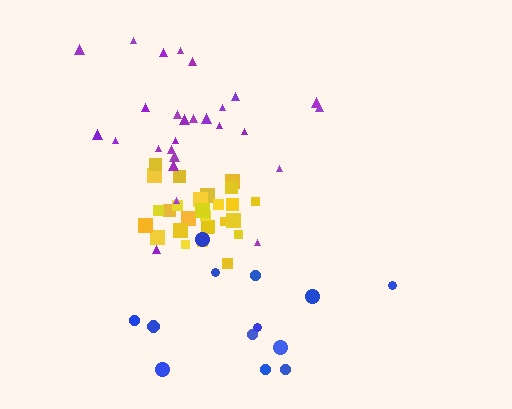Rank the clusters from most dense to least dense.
yellow, purple, blue.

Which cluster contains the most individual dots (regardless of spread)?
Yellow (28).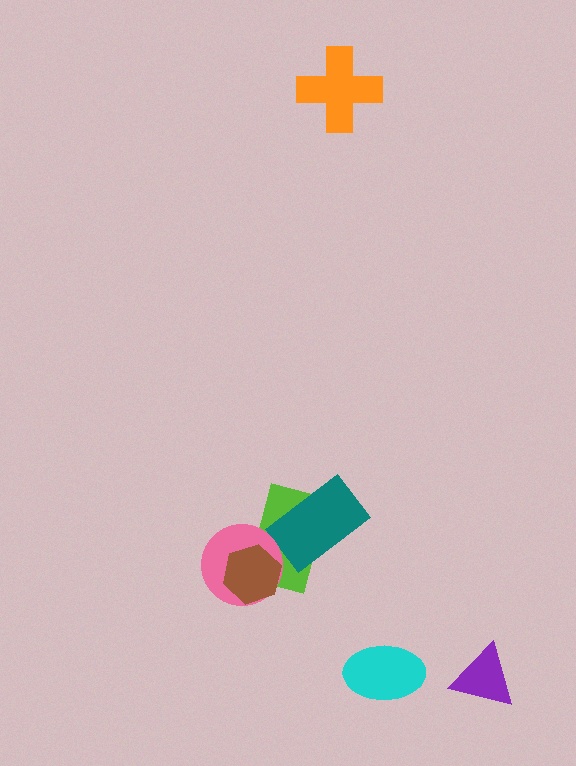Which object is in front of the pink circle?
The brown hexagon is in front of the pink circle.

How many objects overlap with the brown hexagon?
2 objects overlap with the brown hexagon.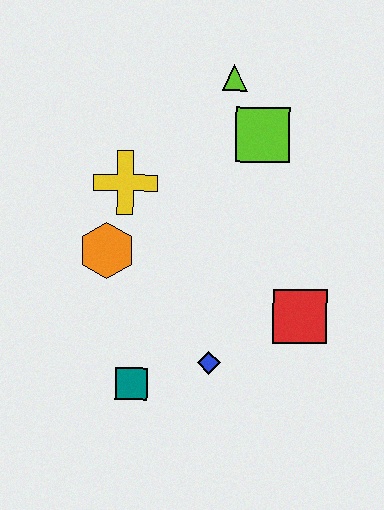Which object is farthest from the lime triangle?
The teal square is farthest from the lime triangle.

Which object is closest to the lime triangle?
The lime square is closest to the lime triangle.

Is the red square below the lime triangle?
Yes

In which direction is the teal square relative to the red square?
The teal square is to the left of the red square.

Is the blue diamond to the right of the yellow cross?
Yes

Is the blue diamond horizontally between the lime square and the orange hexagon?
Yes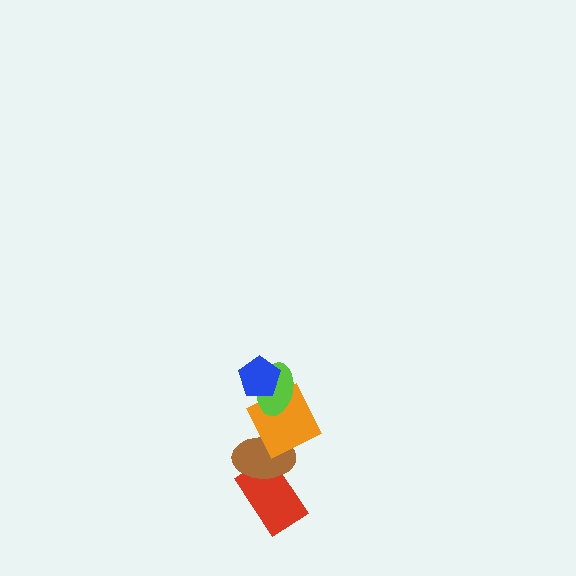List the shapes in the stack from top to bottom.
From top to bottom: the blue pentagon, the lime ellipse, the orange square, the brown ellipse, the red rectangle.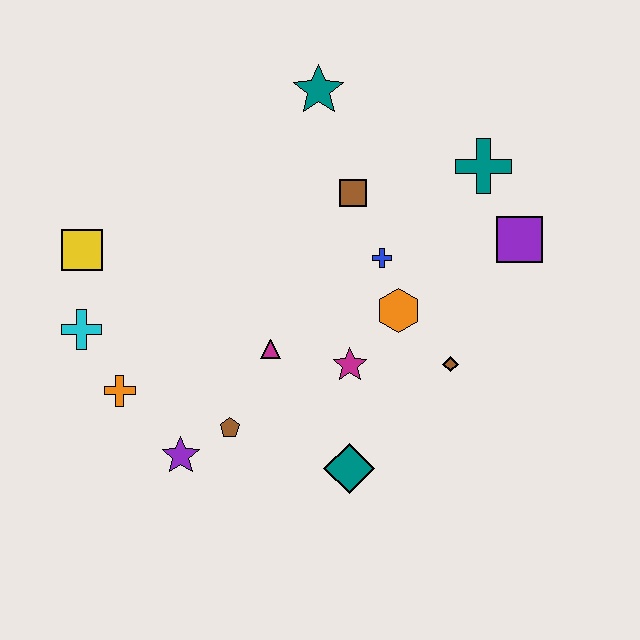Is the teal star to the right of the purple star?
Yes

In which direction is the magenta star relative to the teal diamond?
The magenta star is above the teal diamond.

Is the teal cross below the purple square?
No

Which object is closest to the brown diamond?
The orange hexagon is closest to the brown diamond.